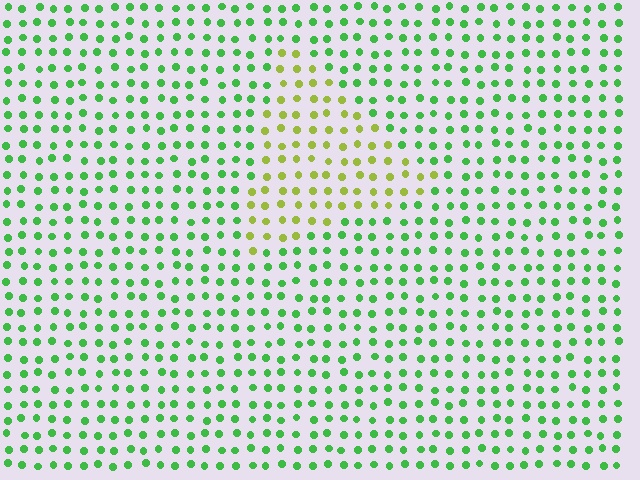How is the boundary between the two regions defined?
The boundary is defined purely by a slight shift in hue (about 48 degrees). Spacing, size, and orientation are identical on both sides.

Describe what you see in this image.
The image is filled with small green elements in a uniform arrangement. A triangle-shaped region is visible where the elements are tinted to a slightly different hue, forming a subtle color boundary.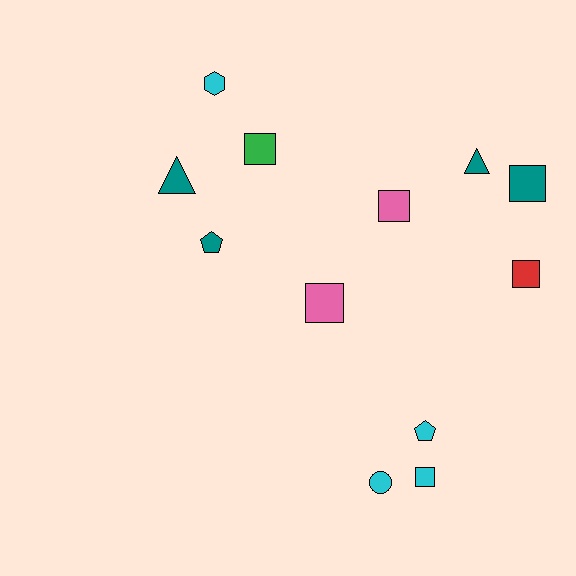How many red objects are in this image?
There is 1 red object.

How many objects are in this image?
There are 12 objects.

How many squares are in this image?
There are 6 squares.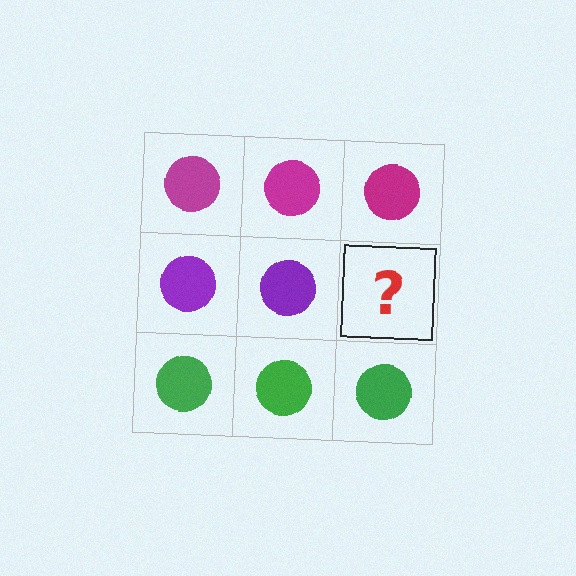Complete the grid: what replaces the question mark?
The question mark should be replaced with a purple circle.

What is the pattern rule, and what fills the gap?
The rule is that each row has a consistent color. The gap should be filled with a purple circle.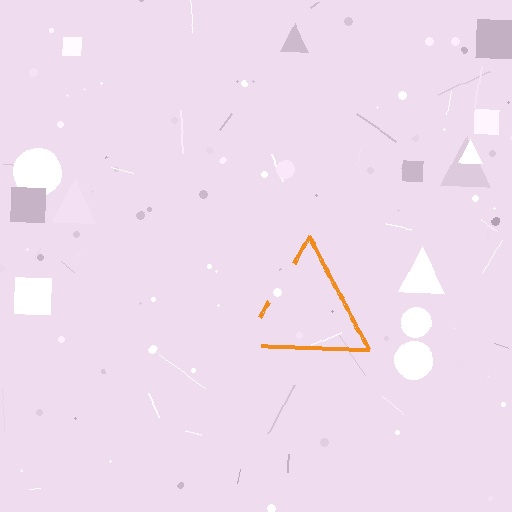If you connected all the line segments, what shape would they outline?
They would outline a triangle.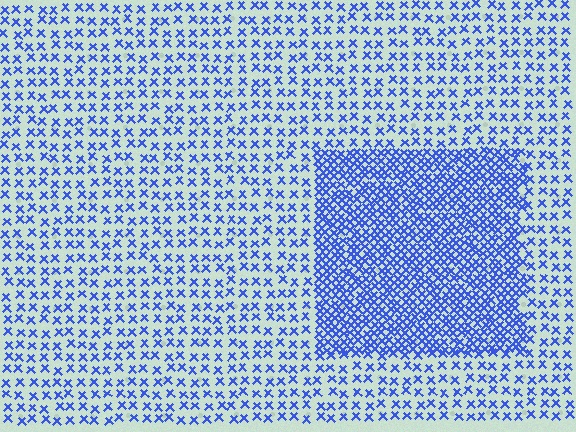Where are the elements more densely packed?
The elements are more densely packed inside the rectangle boundary.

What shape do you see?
I see a rectangle.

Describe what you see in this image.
The image contains small blue elements arranged at two different densities. A rectangle-shaped region is visible where the elements are more densely packed than the surrounding area.